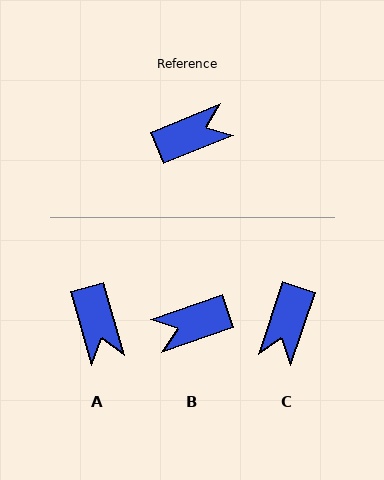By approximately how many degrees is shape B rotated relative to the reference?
Approximately 177 degrees counter-clockwise.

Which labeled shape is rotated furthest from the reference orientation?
B, about 177 degrees away.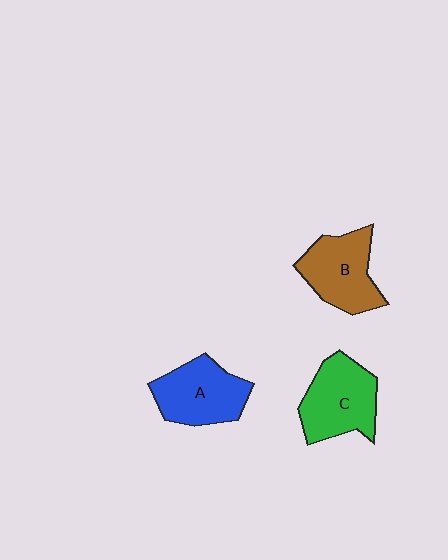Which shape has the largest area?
Shape C (green).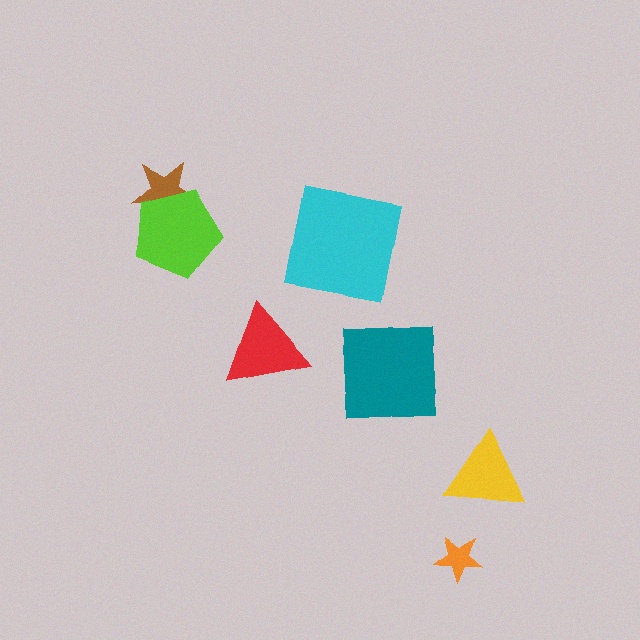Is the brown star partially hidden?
Yes, it is partially covered by another shape.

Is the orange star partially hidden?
No, no other shape covers it.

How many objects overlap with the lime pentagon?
1 object overlaps with the lime pentagon.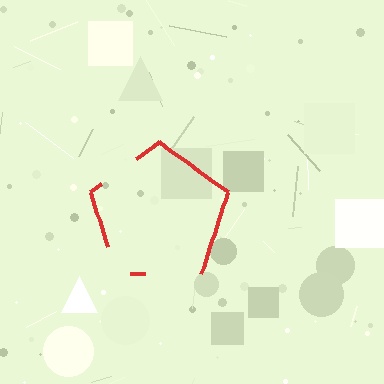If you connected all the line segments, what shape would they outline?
They would outline a pentagon.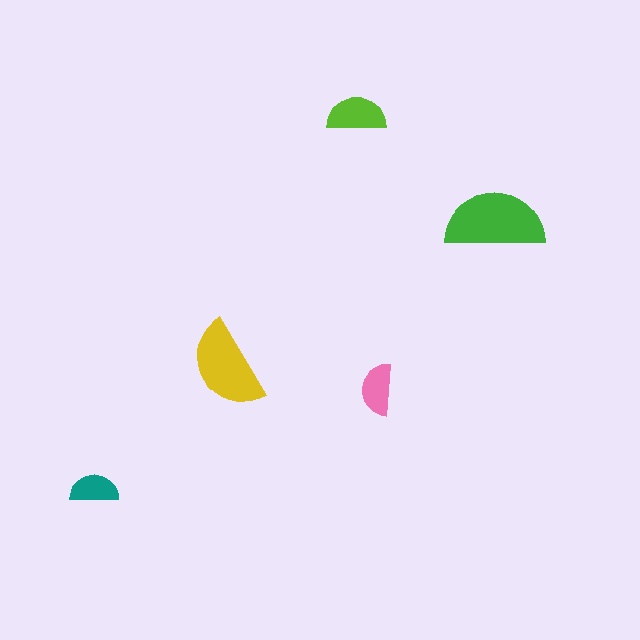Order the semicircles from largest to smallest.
the green one, the yellow one, the lime one, the pink one, the teal one.